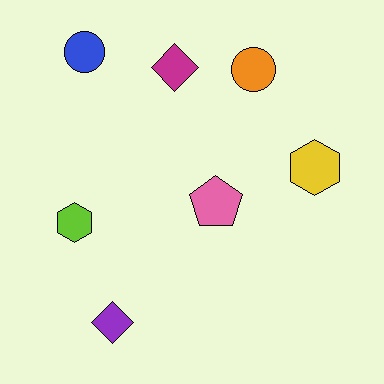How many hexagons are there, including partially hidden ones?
There are 2 hexagons.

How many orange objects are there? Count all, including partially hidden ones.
There is 1 orange object.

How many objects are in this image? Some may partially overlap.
There are 7 objects.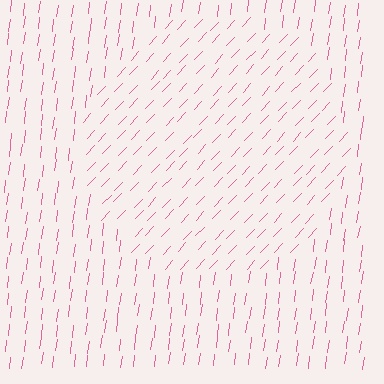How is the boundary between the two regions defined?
The boundary is defined purely by a change in line orientation (approximately 35 degrees difference). All lines are the same color and thickness.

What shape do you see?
I see a circle.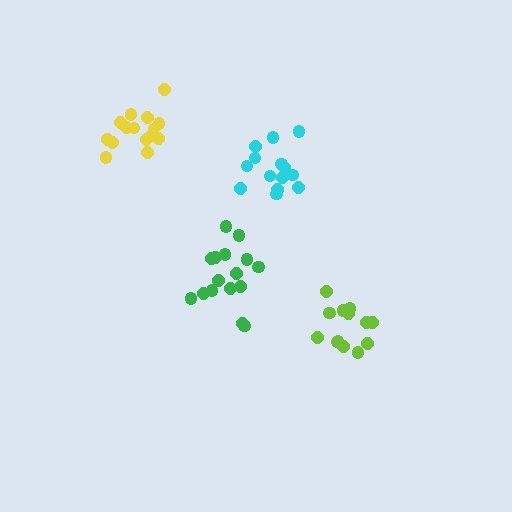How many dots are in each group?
Group 1: 15 dots, Group 2: 14 dots, Group 3: 13 dots, Group 4: 16 dots (58 total).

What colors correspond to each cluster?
The clusters are colored: yellow, cyan, lime, green.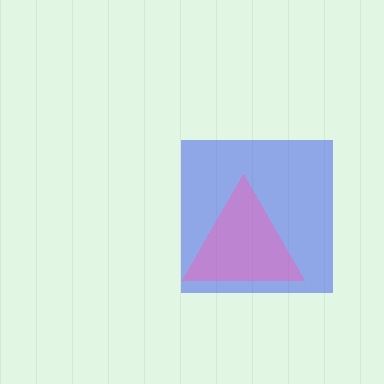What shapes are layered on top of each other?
The layered shapes are: a blue square, a pink triangle.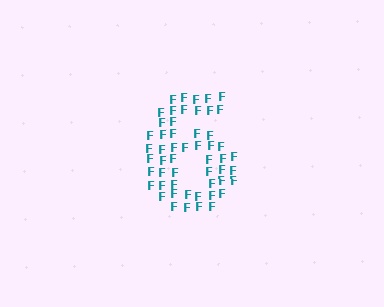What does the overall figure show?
The overall figure shows the digit 6.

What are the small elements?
The small elements are letter F's.